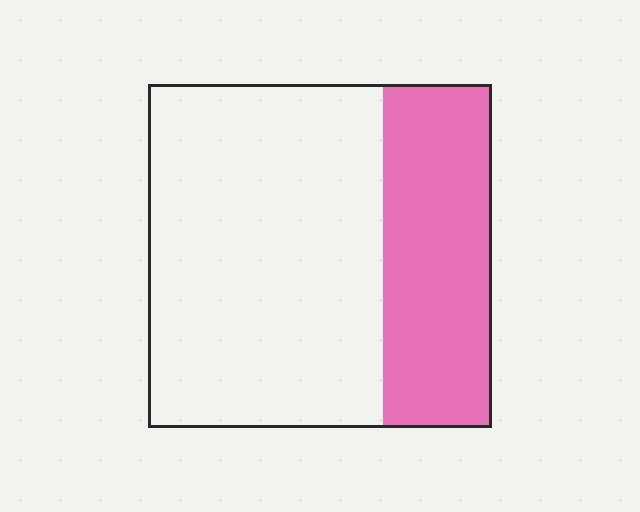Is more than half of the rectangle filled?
No.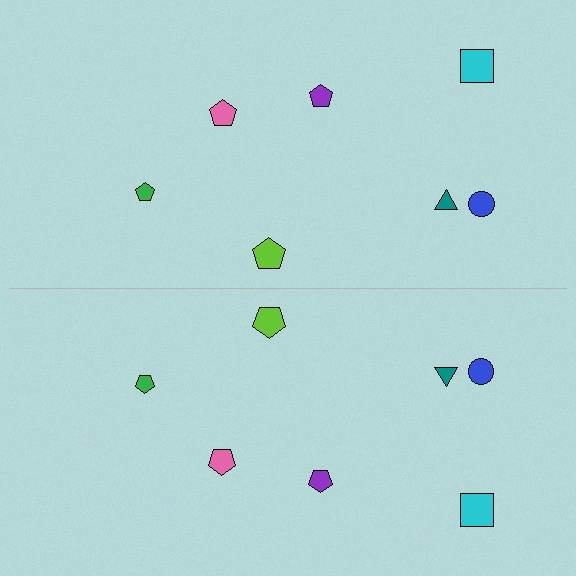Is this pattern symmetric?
Yes, this pattern has bilateral (reflection) symmetry.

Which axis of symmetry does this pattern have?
The pattern has a horizontal axis of symmetry running through the center of the image.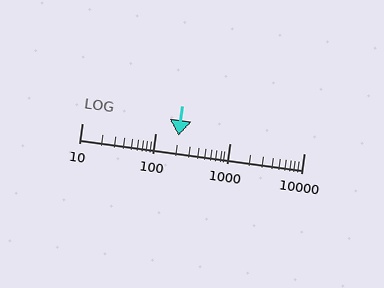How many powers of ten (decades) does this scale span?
The scale spans 3 decades, from 10 to 10000.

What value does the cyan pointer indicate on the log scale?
The pointer indicates approximately 200.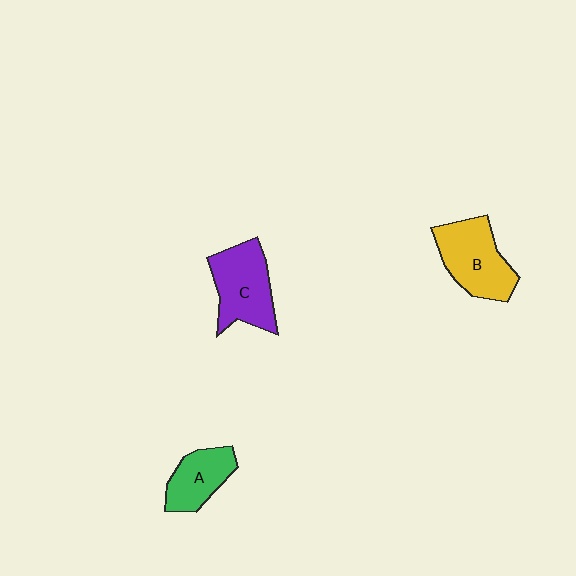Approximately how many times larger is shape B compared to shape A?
Approximately 1.4 times.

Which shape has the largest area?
Shape B (yellow).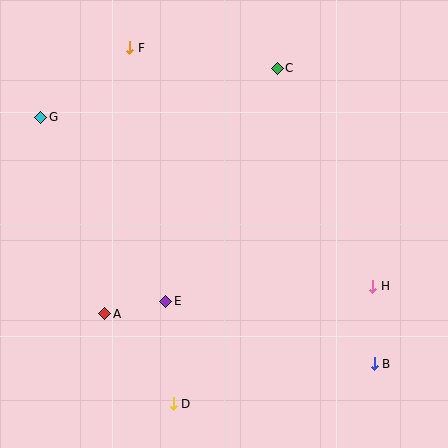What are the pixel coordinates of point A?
Point A is at (105, 314).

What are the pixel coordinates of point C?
Point C is at (277, 68).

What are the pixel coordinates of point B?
Point B is at (374, 364).